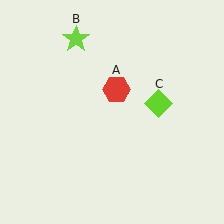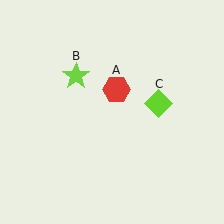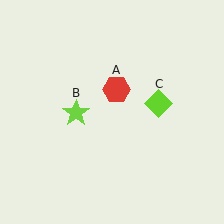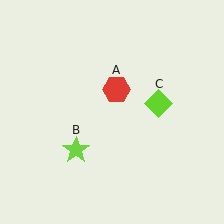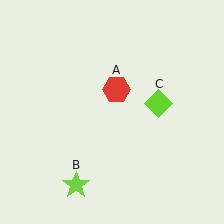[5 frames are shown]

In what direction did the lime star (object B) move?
The lime star (object B) moved down.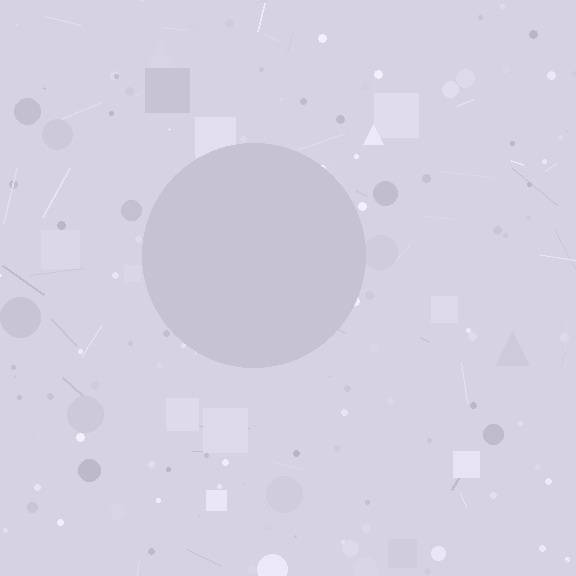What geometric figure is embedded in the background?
A circle is embedded in the background.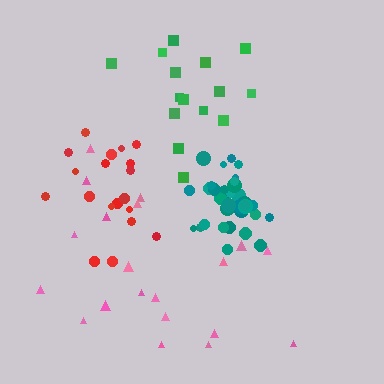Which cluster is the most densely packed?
Teal.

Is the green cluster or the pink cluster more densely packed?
Green.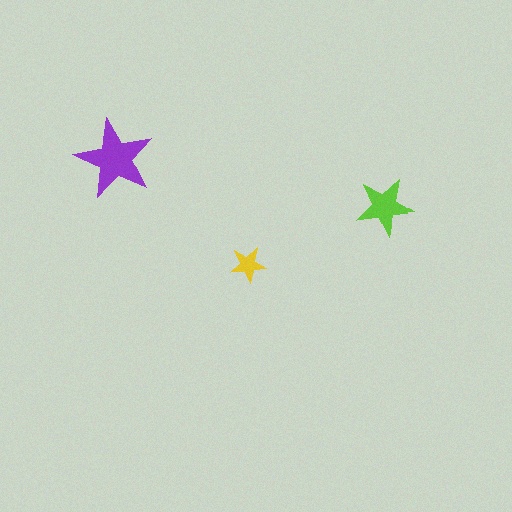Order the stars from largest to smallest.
the purple one, the lime one, the yellow one.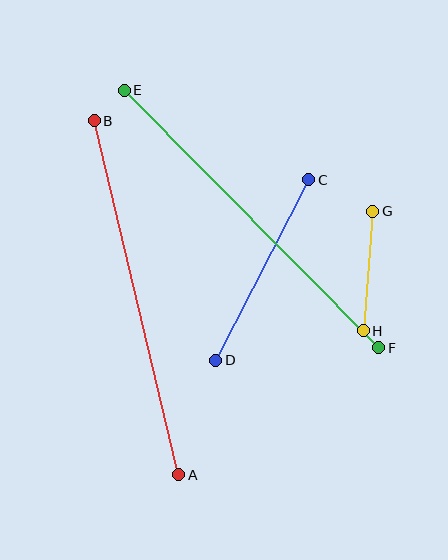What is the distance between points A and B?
The distance is approximately 364 pixels.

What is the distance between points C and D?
The distance is approximately 203 pixels.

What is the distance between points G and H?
The distance is approximately 120 pixels.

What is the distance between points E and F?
The distance is approximately 362 pixels.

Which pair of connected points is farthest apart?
Points A and B are farthest apart.